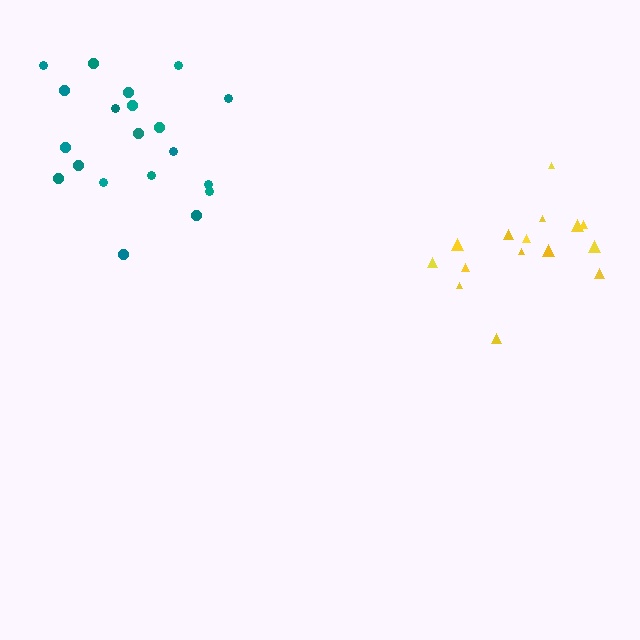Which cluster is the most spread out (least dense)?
Teal.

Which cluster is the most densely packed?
Yellow.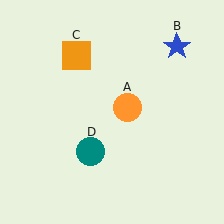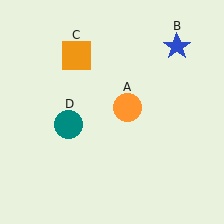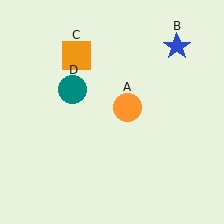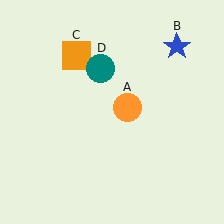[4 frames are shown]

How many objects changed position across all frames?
1 object changed position: teal circle (object D).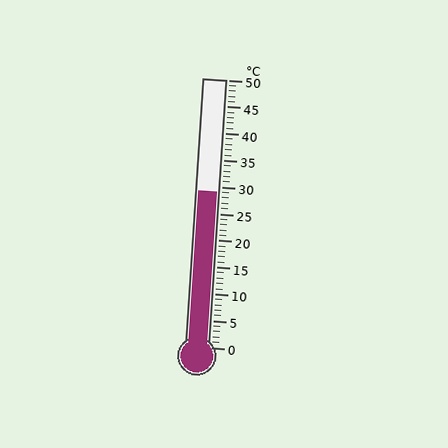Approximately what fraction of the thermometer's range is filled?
The thermometer is filled to approximately 60% of its range.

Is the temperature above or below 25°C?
The temperature is above 25°C.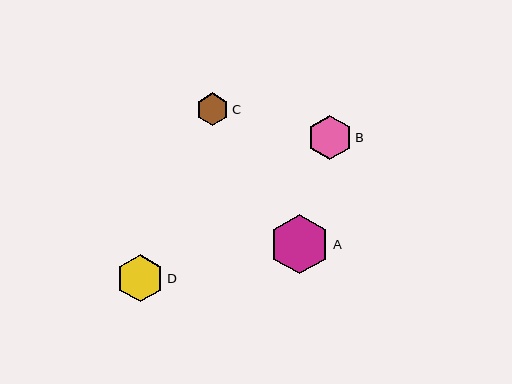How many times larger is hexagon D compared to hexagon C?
Hexagon D is approximately 1.5 times the size of hexagon C.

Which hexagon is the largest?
Hexagon A is the largest with a size of approximately 60 pixels.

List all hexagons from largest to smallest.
From largest to smallest: A, D, B, C.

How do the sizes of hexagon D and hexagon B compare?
Hexagon D and hexagon B are approximately the same size.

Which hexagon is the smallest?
Hexagon C is the smallest with a size of approximately 33 pixels.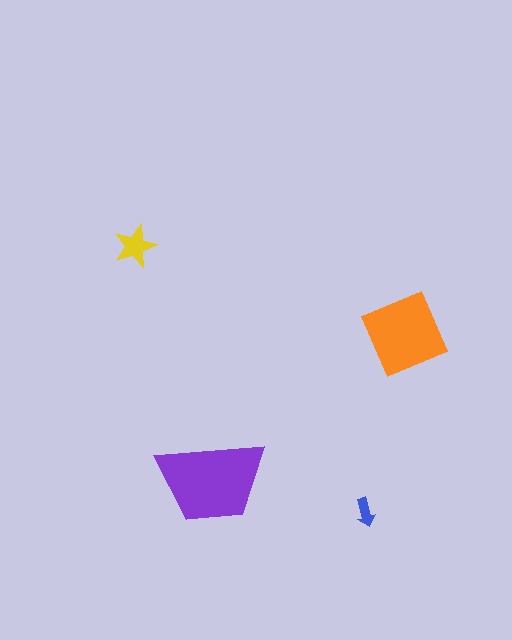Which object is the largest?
The purple trapezoid.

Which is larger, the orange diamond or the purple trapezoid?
The purple trapezoid.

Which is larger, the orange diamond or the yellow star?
The orange diamond.